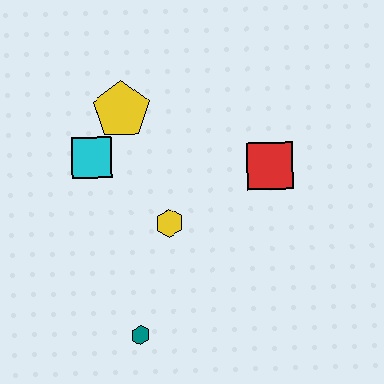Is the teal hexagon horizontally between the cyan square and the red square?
Yes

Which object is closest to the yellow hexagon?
The cyan square is closest to the yellow hexagon.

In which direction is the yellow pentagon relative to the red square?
The yellow pentagon is to the left of the red square.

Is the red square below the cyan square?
Yes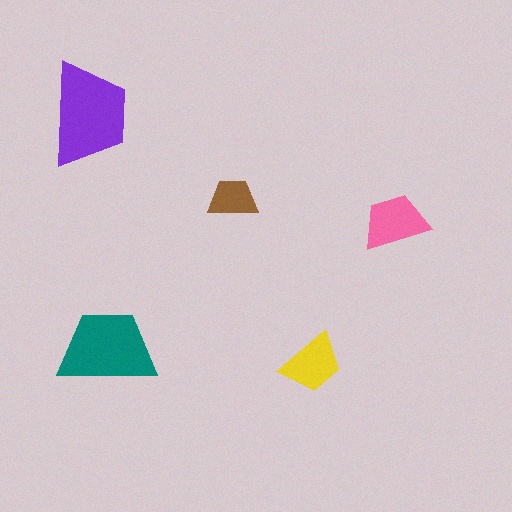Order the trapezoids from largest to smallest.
the purple one, the teal one, the pink one, the yellow one, the brown one.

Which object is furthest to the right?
The pink trapezoid is rightmost.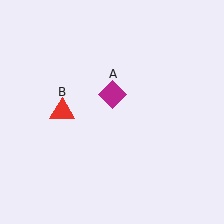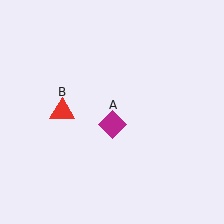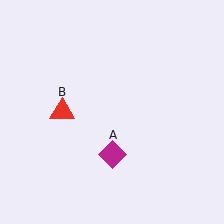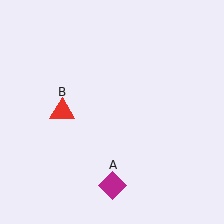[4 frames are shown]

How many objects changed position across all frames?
1 object changed position: magenta diamond (object A).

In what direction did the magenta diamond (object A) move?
The magenta diamond (object A) moved down.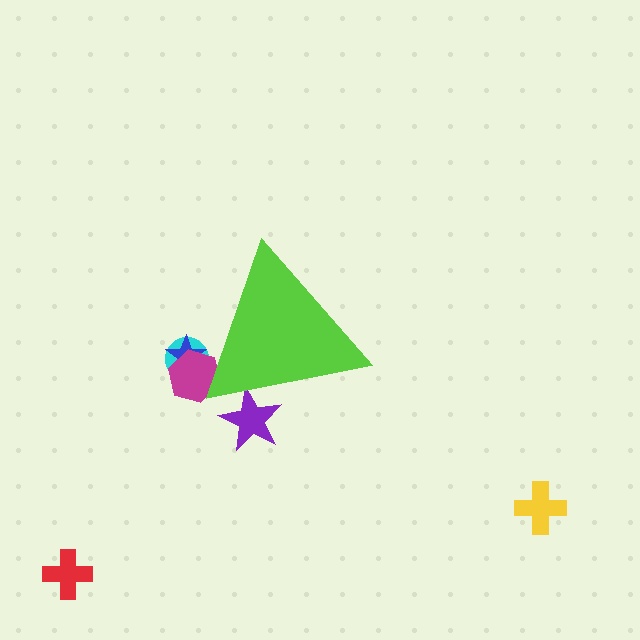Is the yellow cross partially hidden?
No, the yellow cross is fully visible.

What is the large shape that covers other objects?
A lime triangle.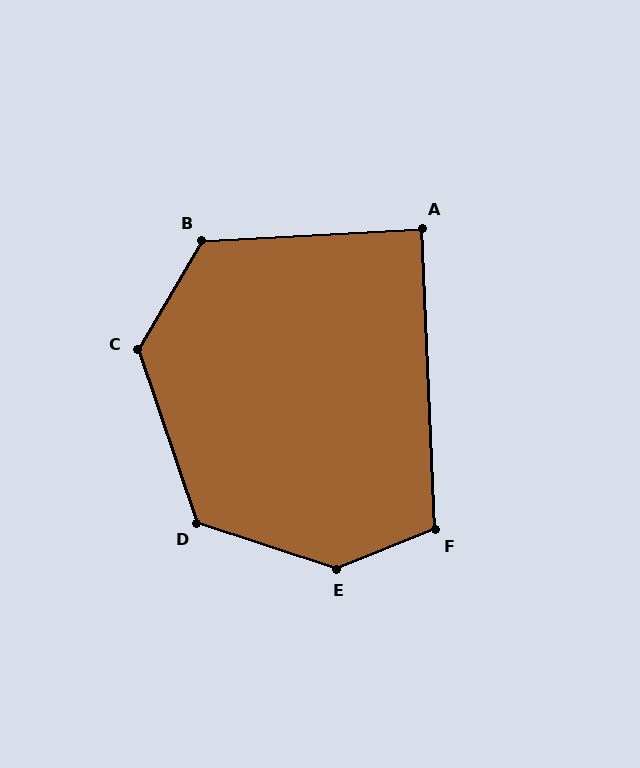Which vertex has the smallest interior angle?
A, at approximately 89 degrees.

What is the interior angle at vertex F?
Approximately 109 degrees (obtuse).